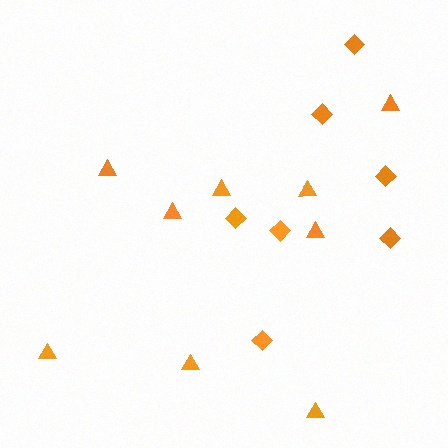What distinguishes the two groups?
There are 2 groups: one group of triangles (9) and one group of diamonds (7).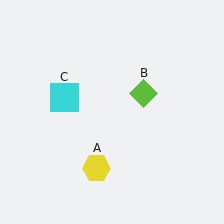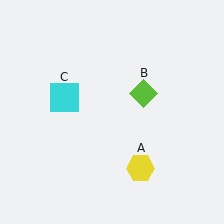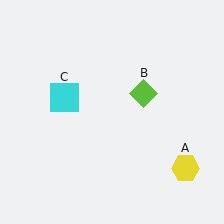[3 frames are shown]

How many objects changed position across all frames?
1 object changed position: yellow hexagon (object A).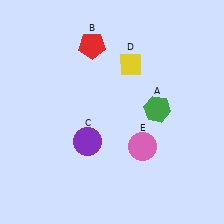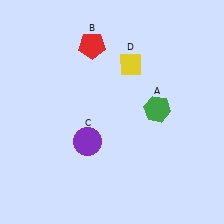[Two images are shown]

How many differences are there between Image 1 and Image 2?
There is 1 difference between the two images.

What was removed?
The pink circle (E) was removed in Image 2.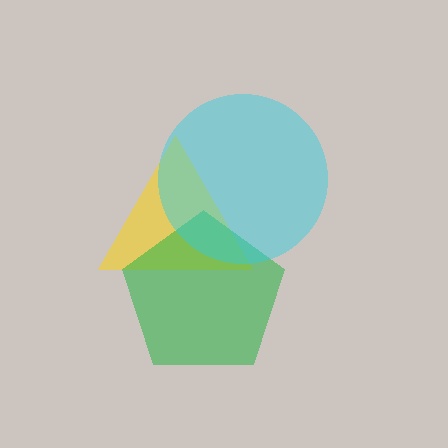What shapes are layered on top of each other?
The layered shapes are: a yellow triangle, a green pentagon, a cyan circle.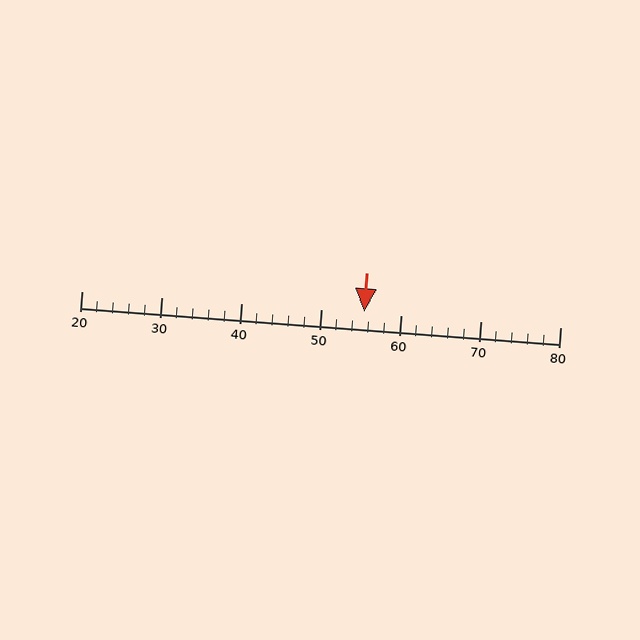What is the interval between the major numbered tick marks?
The major tick marks are spaced 10 units apart.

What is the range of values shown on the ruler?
The ruler shows values from 20 to 80.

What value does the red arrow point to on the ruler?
The red arrow points to approximately 55.